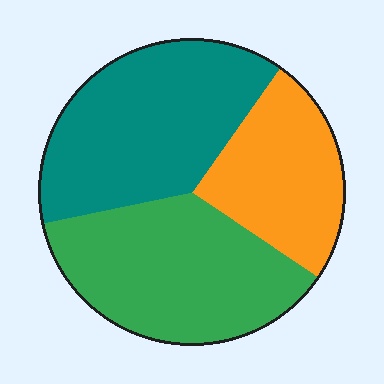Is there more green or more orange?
Green.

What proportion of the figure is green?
Green covers 37% of the figure.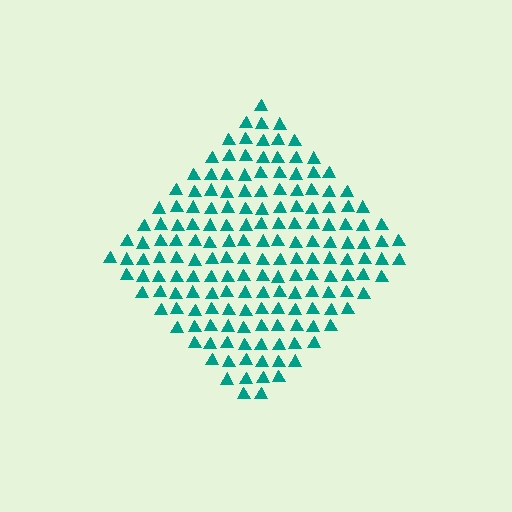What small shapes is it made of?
It is made of small triangles.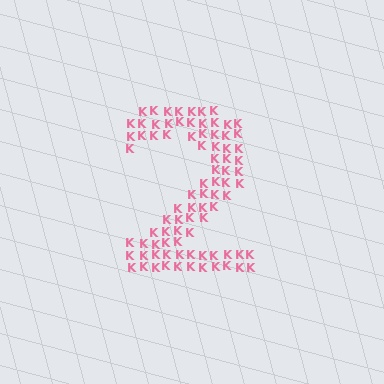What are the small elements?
The small elements are letter K's.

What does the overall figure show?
The overall figure shows the digit 2.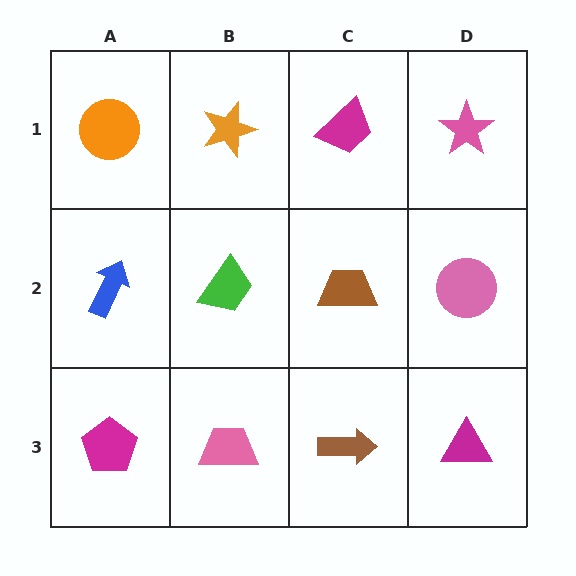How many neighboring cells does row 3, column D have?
2.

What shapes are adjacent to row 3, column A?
A blue arrow (row 2, column A), a pink trapezoid (row 3, column B).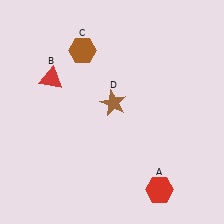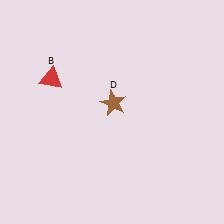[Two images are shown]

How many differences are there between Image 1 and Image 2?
There are 2 differences between the two images.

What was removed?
The red hexagon (A), the brown hexagon (C) were removed in Image 2.